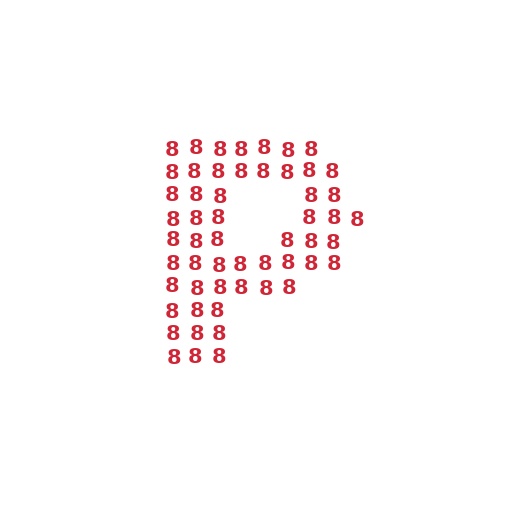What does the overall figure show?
The overall figure shows the letter P.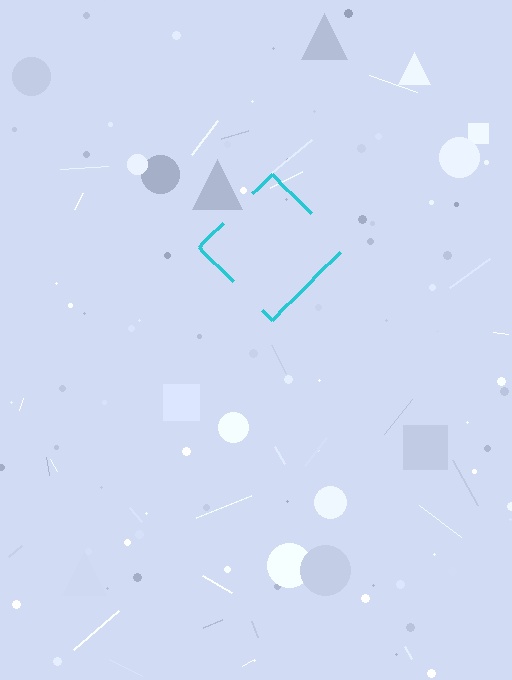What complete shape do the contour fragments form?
The contour fragments form a diamond.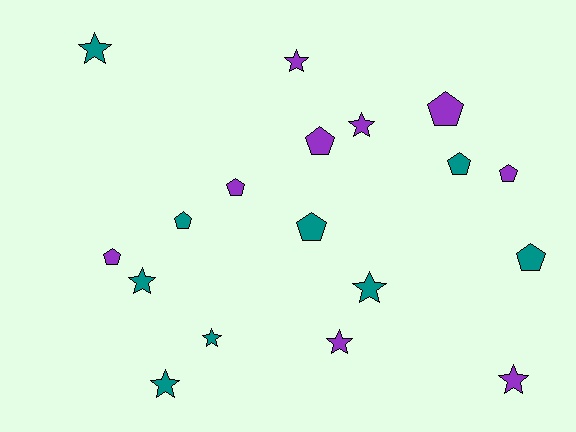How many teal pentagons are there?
There are 4 teal pentagons.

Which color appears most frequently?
Purple, with 9 objects.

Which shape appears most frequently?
Star, with 9 objects.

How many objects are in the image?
There are 18 objects.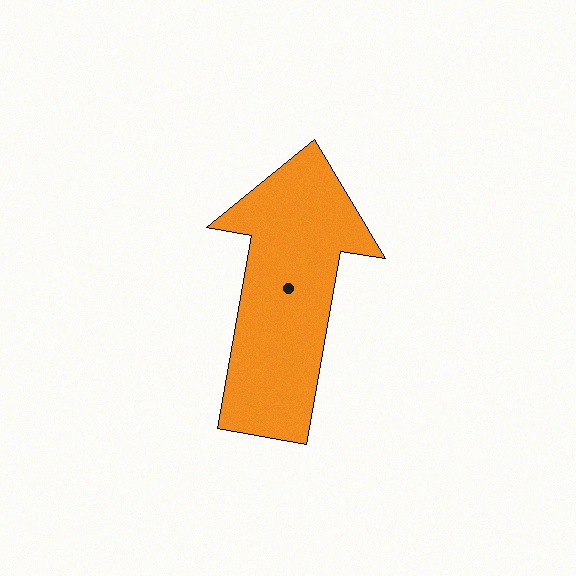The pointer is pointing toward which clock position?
Roughly 12 o'clock.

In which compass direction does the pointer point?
North.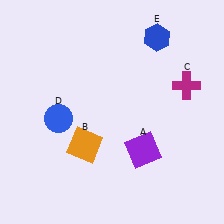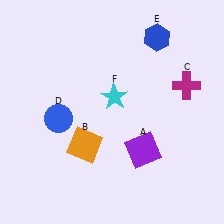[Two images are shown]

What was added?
A cyan star (F) was added in Image 2.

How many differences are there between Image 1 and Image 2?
There is 1 difference between the two images.